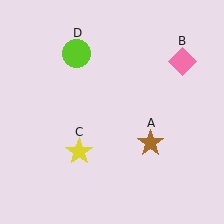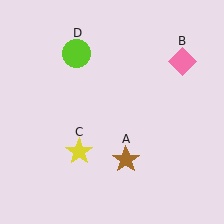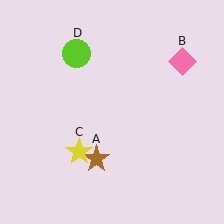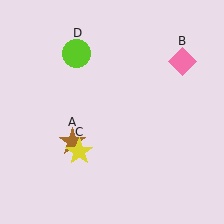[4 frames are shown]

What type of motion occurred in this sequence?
The brown star (object A) rotated clockwise around the center of the scene.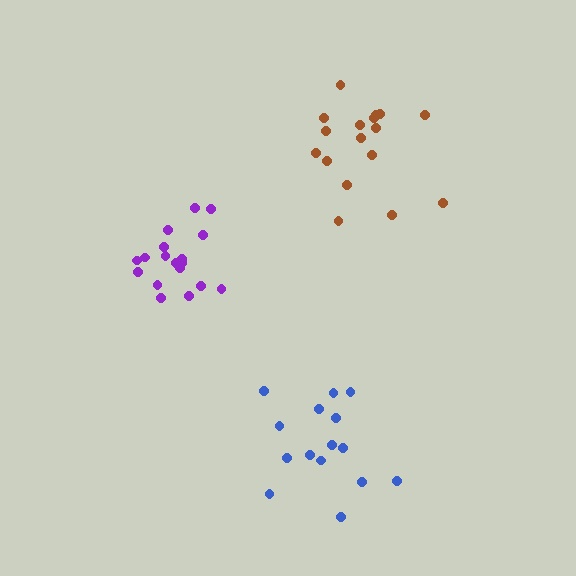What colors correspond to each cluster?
The clusters are colored: purple, brown, blue.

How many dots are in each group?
Group 1: 18 dots, Group 2: 17 dots, Group 3: 15 dots (50 total).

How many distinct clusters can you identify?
There are 3 distinct clusters.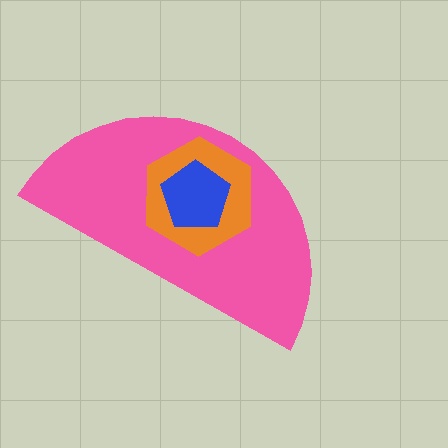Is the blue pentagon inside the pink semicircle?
Yes.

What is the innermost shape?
The blue pentagon.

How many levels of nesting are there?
3.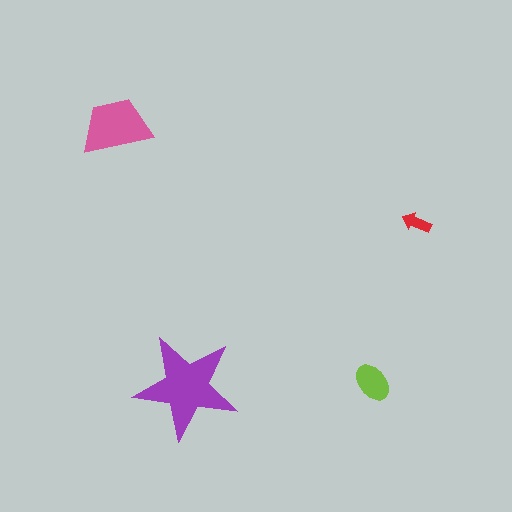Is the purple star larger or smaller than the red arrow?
Larger.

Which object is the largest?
The purple star.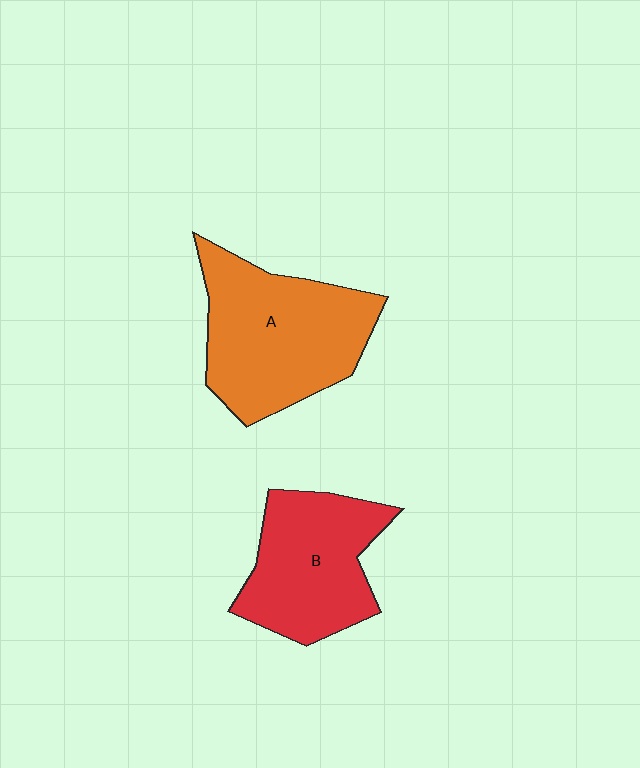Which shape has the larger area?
Shape A (orange).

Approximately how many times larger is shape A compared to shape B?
Approximately 1.2 times.